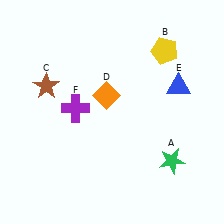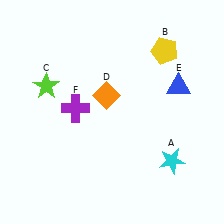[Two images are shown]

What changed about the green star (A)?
In Image 1, A is green. In Image 2, it changed to cyan.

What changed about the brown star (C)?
In Image 1, C is brown. In Image 2, it changed to lime.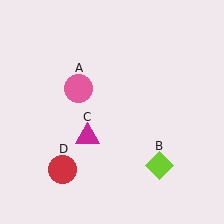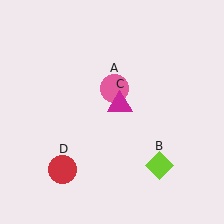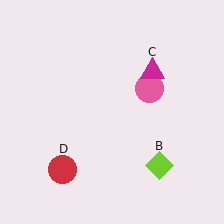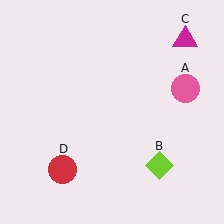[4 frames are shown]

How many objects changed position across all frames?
2 objects changed position: pink circle (object A), magenta triangle (object C).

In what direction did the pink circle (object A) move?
The pink circle (object A) moved right.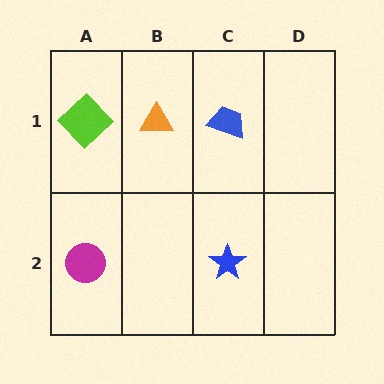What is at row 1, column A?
A lime diamond.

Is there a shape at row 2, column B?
No, that cell is empty.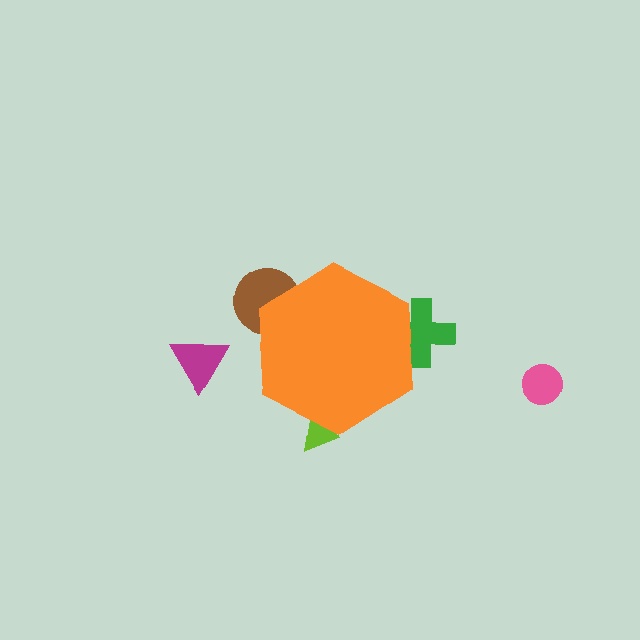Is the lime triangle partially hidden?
Yes, the lime triangle is partially hidden behind the orange hexagon.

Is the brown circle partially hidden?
Yes, the brown circle is partially hidden behind the orange hexagon.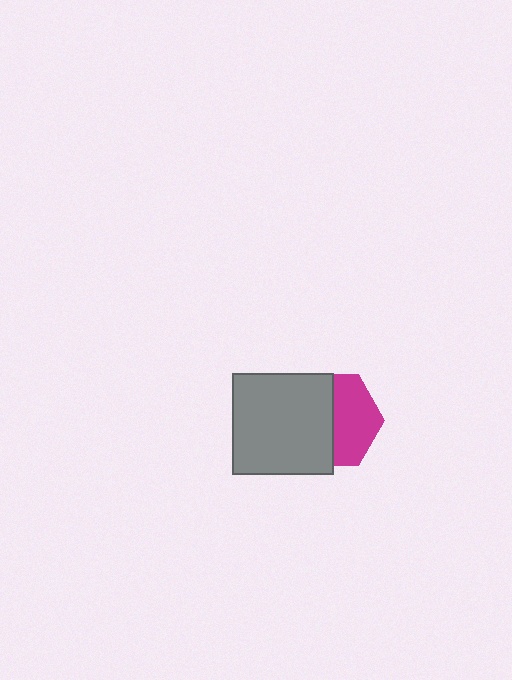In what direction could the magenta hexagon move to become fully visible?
The magenta hexagon could move right. That would shift it out from behind the gray square entirely.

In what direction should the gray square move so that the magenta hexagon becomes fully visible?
The gray square should move left. That is the shortest direction to clear the overlap and leave the magenta hexagon fully visible.